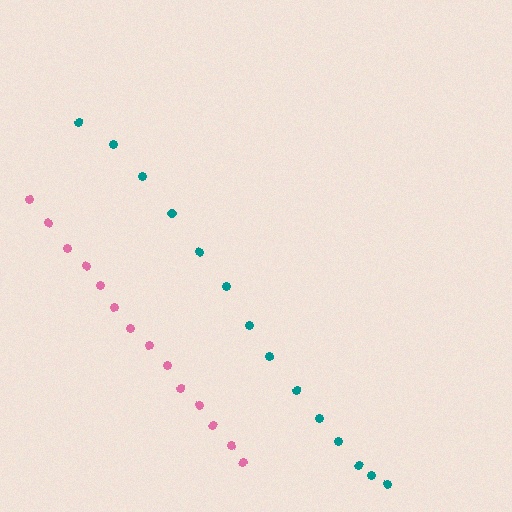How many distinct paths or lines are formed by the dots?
There are 2 distinct paths.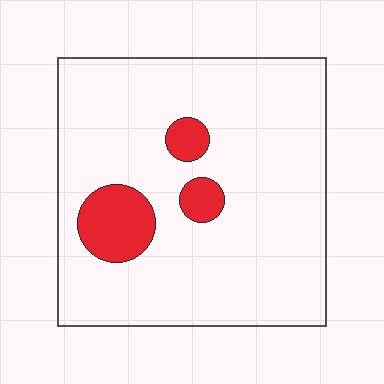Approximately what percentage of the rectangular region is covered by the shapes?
Approximately 10%.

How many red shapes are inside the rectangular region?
3.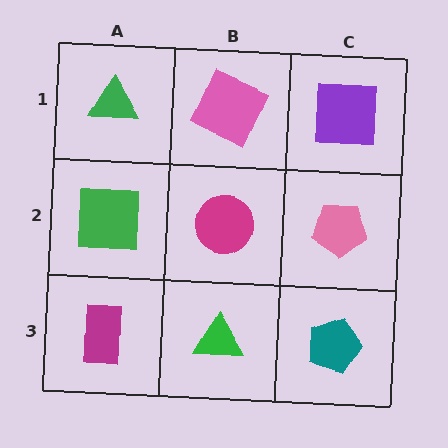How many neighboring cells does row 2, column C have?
3.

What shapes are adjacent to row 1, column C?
A pink pentagon (row 2, column C), a pink square (row 1, column B).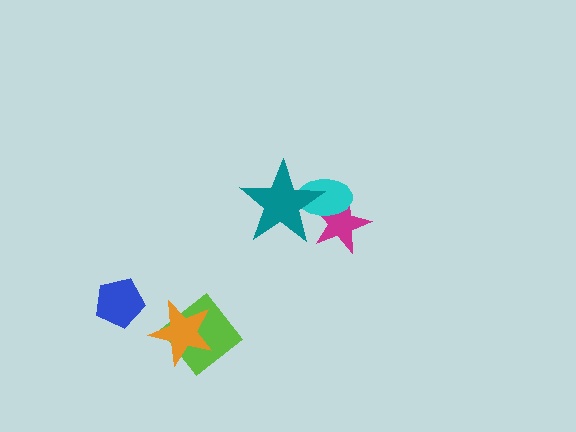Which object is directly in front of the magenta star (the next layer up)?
The cyan ellipse is directly in front of the magenta star.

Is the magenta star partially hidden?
Yes, it is partially covered by another shape.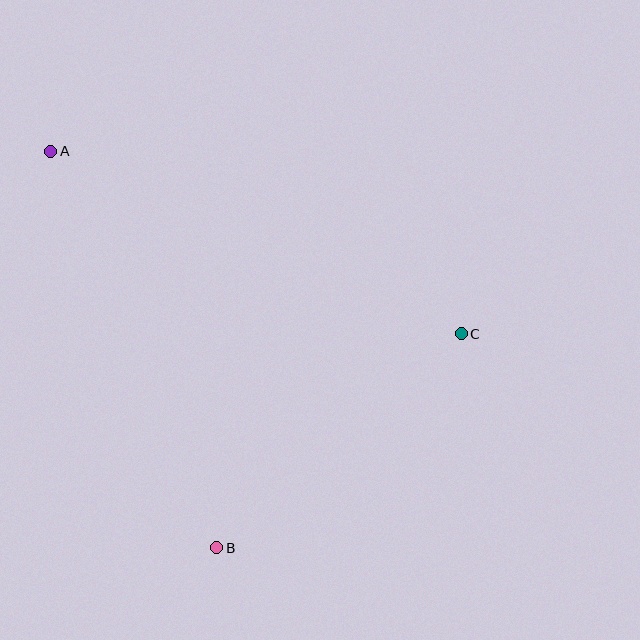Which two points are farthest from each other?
Points A and C are farthest from each other.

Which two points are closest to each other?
Points B and C are closest to each other.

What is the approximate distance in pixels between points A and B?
The distance between A and B is approximately 430 pixels.